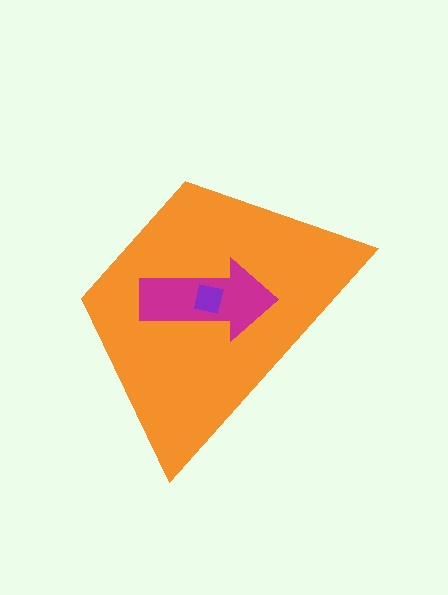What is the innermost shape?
The purple square.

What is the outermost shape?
The orange trapezoid.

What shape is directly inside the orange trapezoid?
The magenta arrow.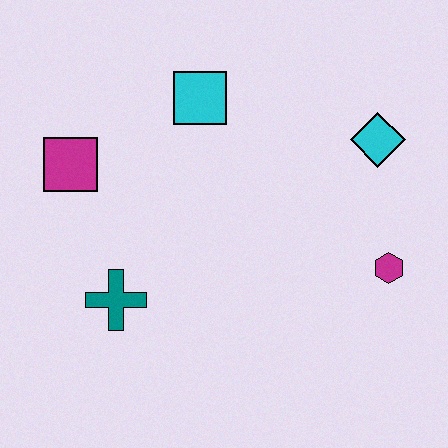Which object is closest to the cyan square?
The magenta square is closest to the cyan square.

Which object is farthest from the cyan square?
The magenta hexagon is farthest from the cyan square.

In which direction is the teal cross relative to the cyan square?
The teal cross is below the cyan square.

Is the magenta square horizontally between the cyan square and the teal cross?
No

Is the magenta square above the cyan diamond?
No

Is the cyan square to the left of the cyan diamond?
Yes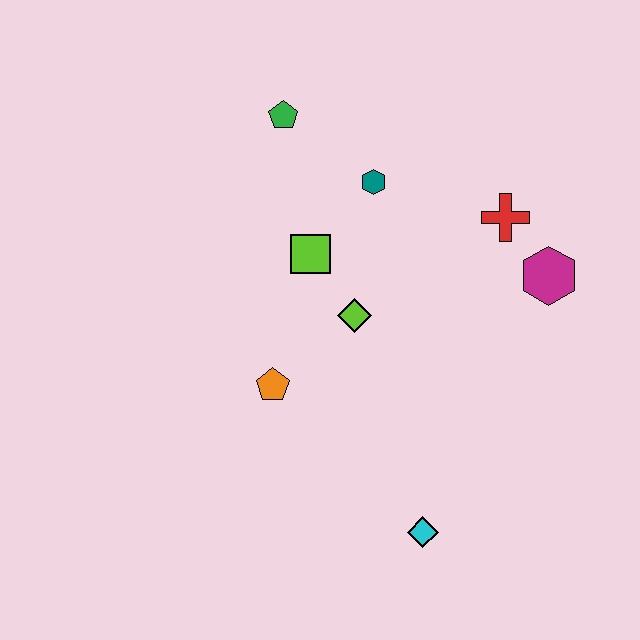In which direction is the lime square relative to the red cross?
The lime square is to the left of the red cross.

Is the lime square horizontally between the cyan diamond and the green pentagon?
Yes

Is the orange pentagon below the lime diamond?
Yes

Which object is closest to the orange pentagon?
The lime diamond is closest to the orange pentagon.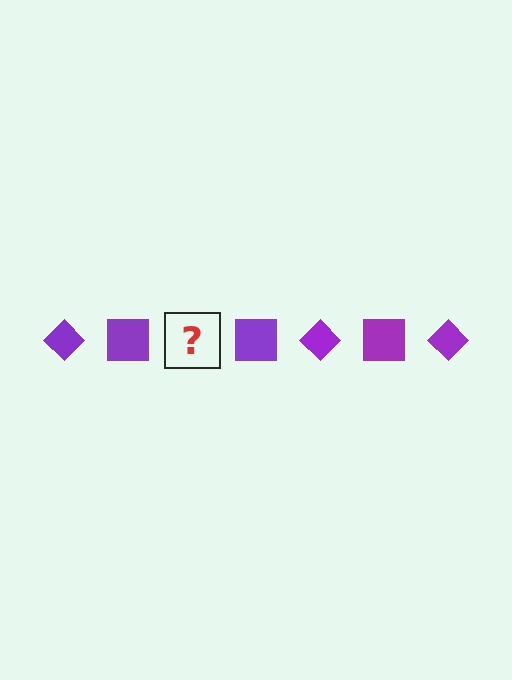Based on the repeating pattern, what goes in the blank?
The blank should be a purple diamond.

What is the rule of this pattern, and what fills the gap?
The rule is that the pattern cycles through diamond, square shapes in purple. The gap should be filled with a purple diamond.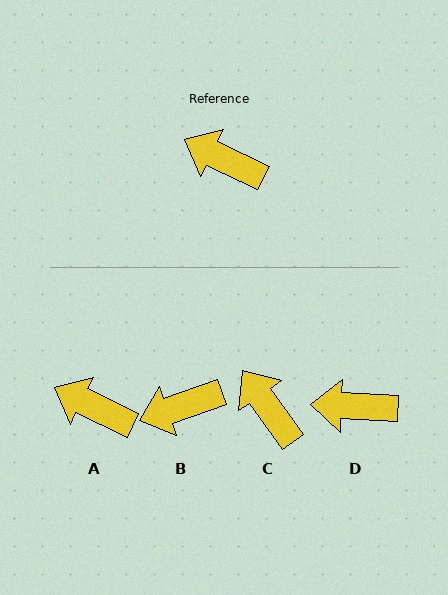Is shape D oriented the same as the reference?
No, it is off by about 23 degrees.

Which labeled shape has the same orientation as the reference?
A.